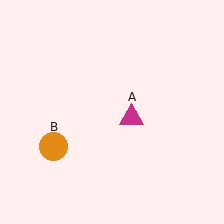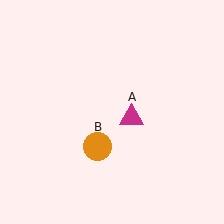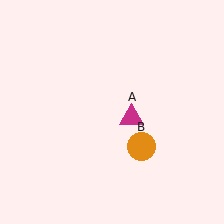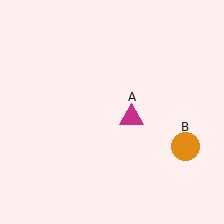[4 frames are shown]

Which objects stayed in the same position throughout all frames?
Magenta triangle (object A) remained stationary.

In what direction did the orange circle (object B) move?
The orange circle (object B) moved right.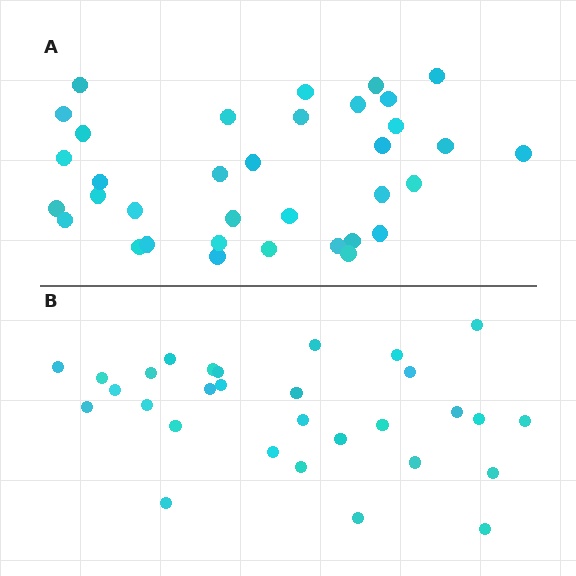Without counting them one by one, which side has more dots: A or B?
Region A (the top region) has more dots.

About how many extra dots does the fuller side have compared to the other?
Region A has about 5 more dots than region B.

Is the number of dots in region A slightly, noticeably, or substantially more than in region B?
Region A has only slightly more — the two regions are fairly close. The ratio is roughly 1.2 to 1.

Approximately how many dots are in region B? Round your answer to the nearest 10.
About 30 dots.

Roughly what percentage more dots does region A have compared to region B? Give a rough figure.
About 15% more.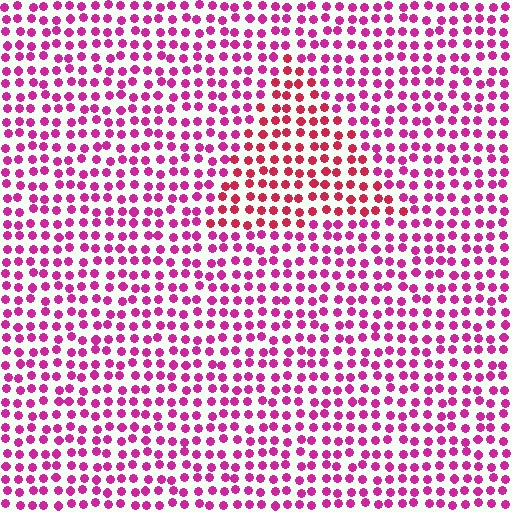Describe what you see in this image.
The image is filled with small magenta elements in a uniform arrangement. A triangle-shaped region is visible where the elements are tinted to a slightly different hue, forming a subtle color boundary.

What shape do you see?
I see a triangle.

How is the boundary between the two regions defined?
The boundary is defined purely by a slight shift in hue (about 29 degrees). Spacing, size, and orientation are identical on both sides.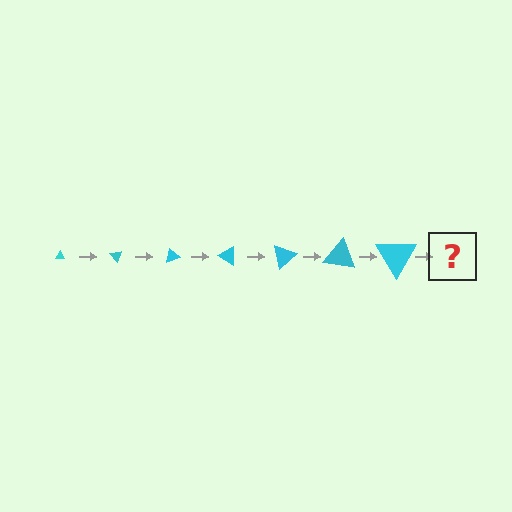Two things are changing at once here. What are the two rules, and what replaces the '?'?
The two rules are that the triangle grows larger each step and it rotates 50 degrees each step. The '?' should be a triangle, larger than the previous one and rotated 350 degrees from the start.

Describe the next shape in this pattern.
It should be a triangle, larger than the previous one and rotated 350 degrees from the start.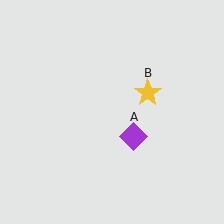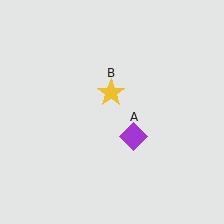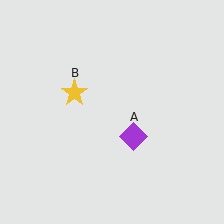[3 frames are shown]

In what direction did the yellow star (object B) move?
The yellow star (object B) moved left.